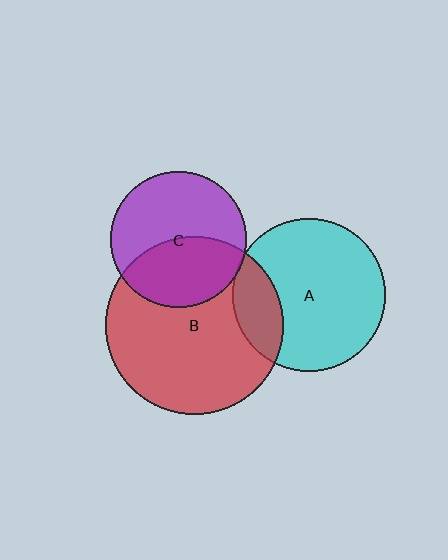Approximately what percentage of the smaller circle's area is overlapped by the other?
Approximately 45%.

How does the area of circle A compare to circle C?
Approximately 1.3 times.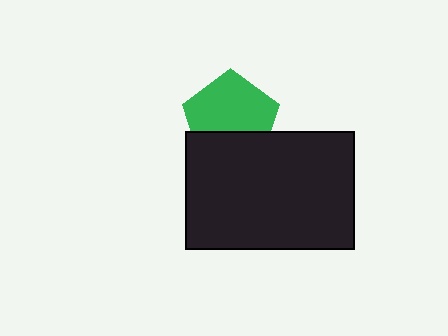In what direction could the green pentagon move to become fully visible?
The green pentagon could move up. That would shift it out from behind the black rectangle entirely.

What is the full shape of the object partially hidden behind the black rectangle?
The partially hidden object is a green pentagon.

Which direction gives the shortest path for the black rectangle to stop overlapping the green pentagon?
Moving down gives the shortest separation.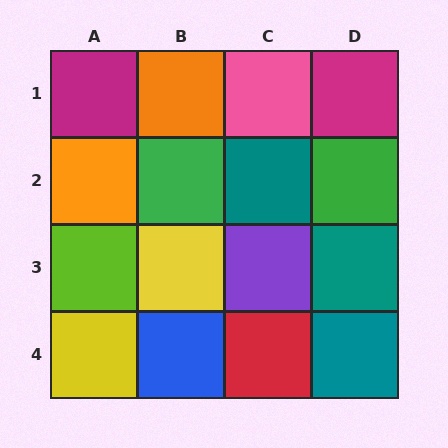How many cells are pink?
1 cell is pink.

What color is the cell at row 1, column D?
Magenta.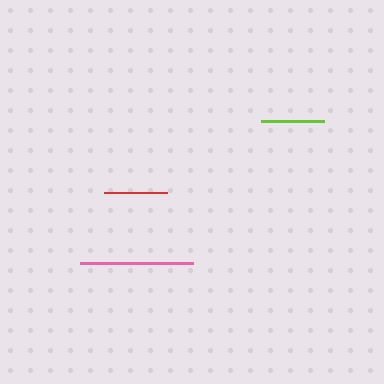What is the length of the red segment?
The red segment is approximately 63 pixels long.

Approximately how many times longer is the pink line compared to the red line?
The pink line is approximately 1.8 times the length of the red line.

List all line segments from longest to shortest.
From longest to shortest: pink, red, lime.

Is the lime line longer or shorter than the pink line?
The pink line is longer than the lime line.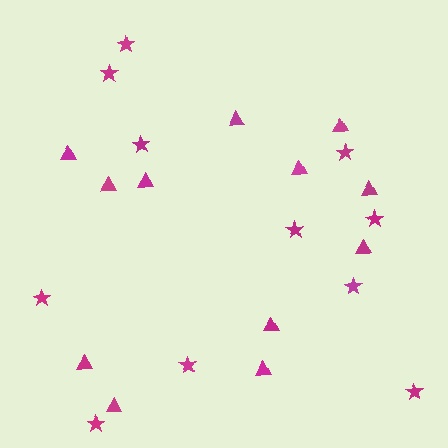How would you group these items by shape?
There are 2 groups: one group of stars (11) and one group of triangles (12).